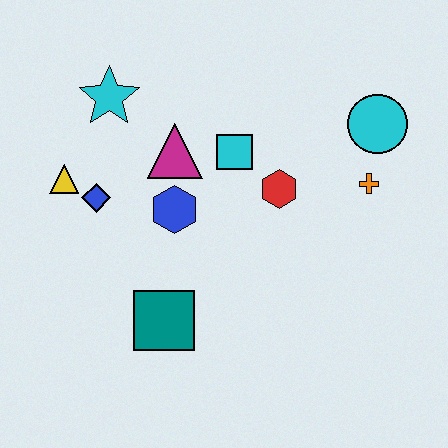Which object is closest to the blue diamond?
The yellow triangle is closest to the blue diamond.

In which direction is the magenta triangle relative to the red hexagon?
The magenta triangle is to the left of the red hexagon.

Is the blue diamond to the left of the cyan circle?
Yes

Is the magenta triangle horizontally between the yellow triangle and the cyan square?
Yes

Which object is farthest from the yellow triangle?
The cyan circle is farthest from the yellow triangle.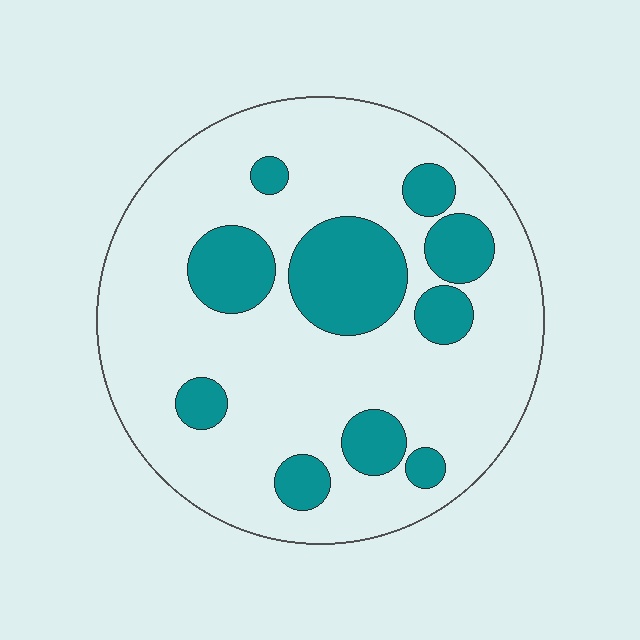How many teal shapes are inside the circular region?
10.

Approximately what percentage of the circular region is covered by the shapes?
Approximately 25%.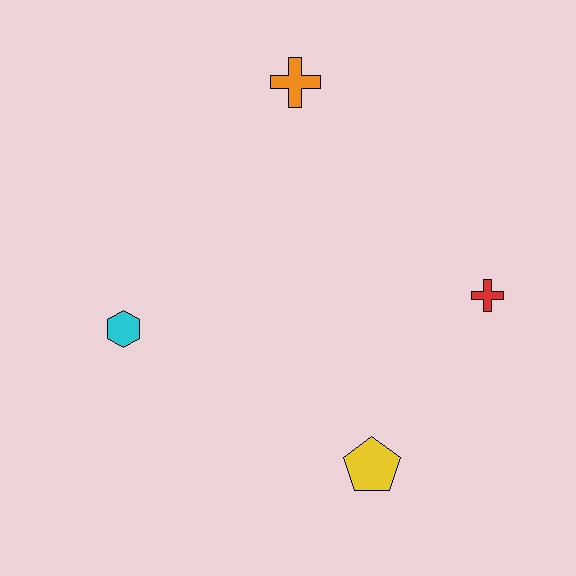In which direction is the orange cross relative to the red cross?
The orange cross is above the red cross.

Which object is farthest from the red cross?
The cyan hexagon is farthest from the red cross.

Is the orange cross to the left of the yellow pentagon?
Yes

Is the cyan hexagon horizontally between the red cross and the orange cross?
No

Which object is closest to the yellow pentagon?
The red cross is closest to the yellow pentagon.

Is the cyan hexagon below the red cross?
Yes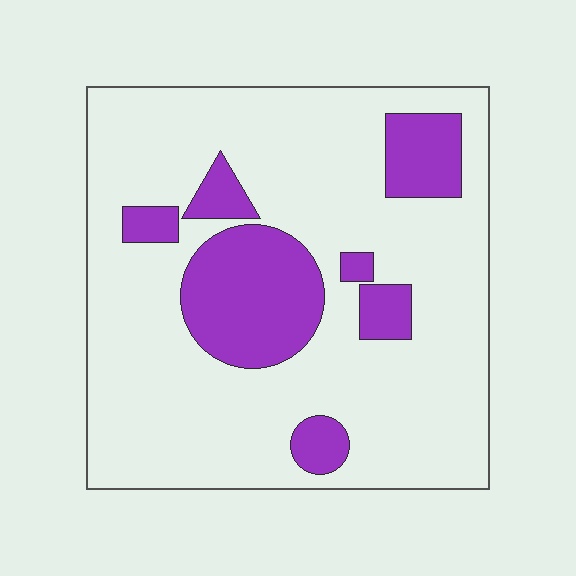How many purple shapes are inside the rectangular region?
7.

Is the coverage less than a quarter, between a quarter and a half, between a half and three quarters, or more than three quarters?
Less than a quarter.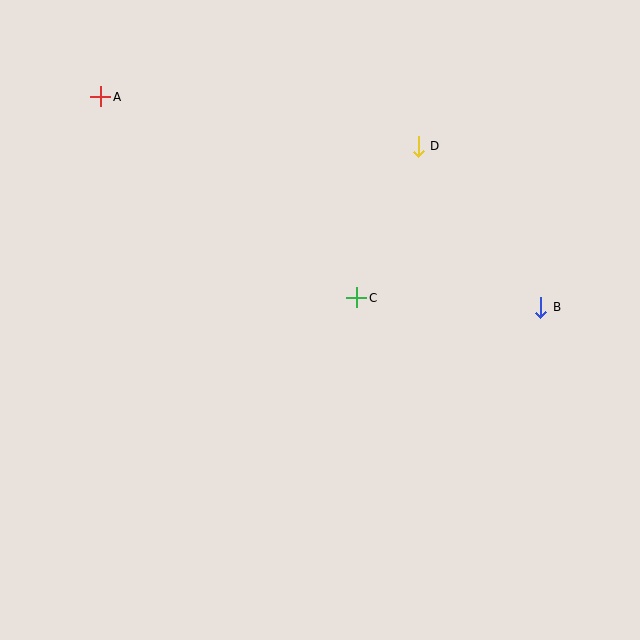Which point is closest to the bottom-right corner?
Point B is closest to the bottom-right corner.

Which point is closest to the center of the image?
Point C at (357, 298) is closest to the center.